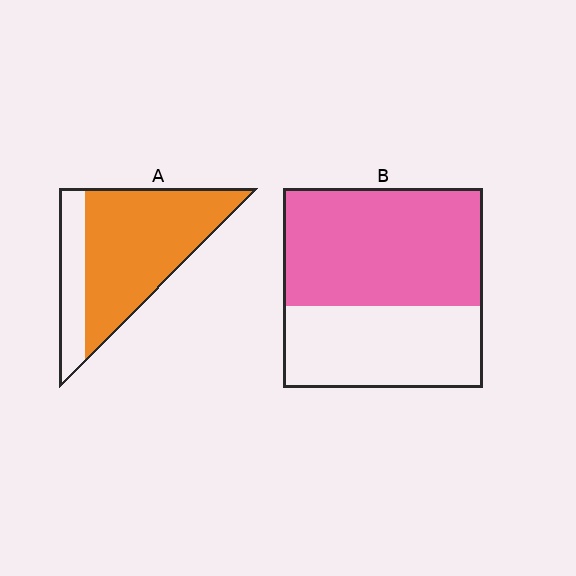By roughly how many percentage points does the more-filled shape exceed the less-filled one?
By roughly 15 percentage points (A over B).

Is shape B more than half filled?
Yes.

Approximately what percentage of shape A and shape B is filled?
A is approximately 75% and B is approximately 60%.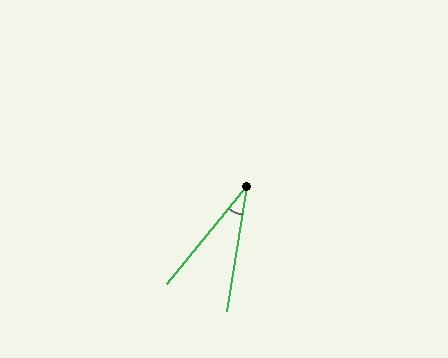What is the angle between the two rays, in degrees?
Approximately 30 degrees.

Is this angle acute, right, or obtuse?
It is acute.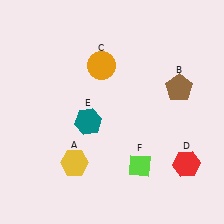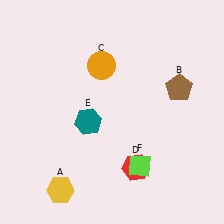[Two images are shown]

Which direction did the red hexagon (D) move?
The red hexagon (D) moved left.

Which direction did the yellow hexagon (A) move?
The yellow hexagon (A) moved down.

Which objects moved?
The objects that moved are: the yellow hexagon (A), the red hexagon (D).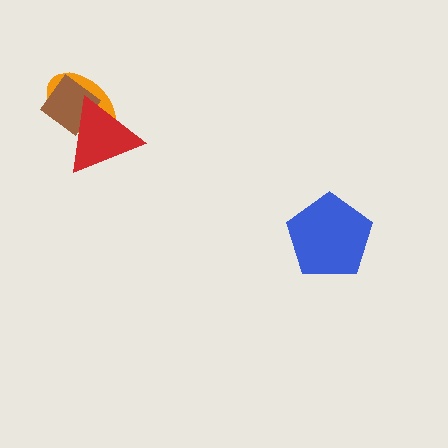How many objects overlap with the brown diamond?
2 objects overlap with the brown diamond.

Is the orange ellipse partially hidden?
Yes, it is partially covered by another shape.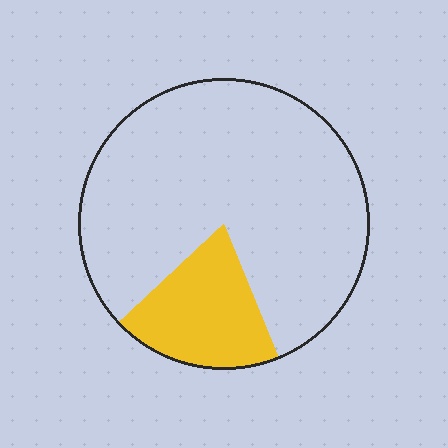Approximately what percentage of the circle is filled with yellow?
Approximately 20%.